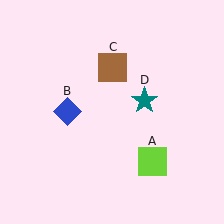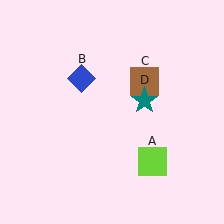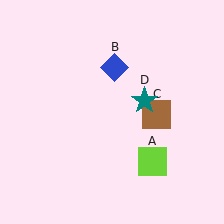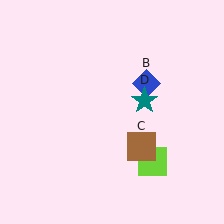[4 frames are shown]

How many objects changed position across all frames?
2 objects changed position: blue diamond (object B), brown square (object C).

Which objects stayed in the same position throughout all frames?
Lime square (object A) and teal star (object D) remained stationary.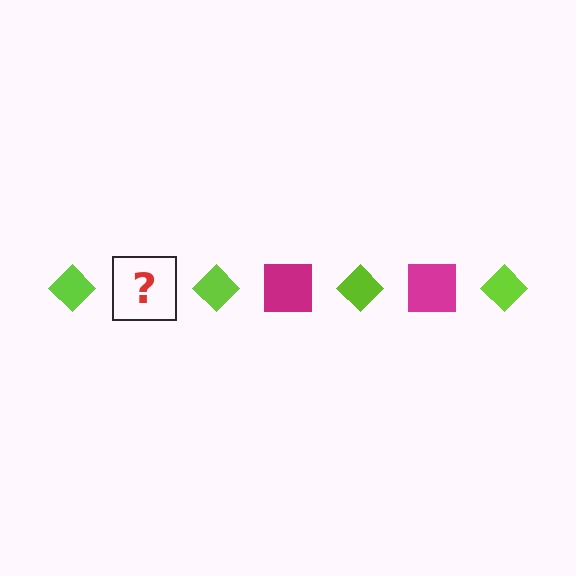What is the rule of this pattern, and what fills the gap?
The rule is that the pattern alternates between lime diamond and magenta square. The gap should be filled with a magenta square.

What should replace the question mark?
The question mark should be replaced with a magenta square.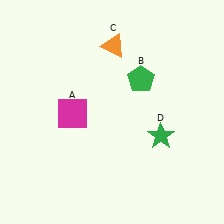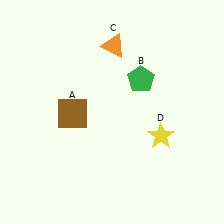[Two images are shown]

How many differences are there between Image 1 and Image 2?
There are 2 differences between the two images.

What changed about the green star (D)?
In Image 1, D is green. In Image 2, it changed to yellow.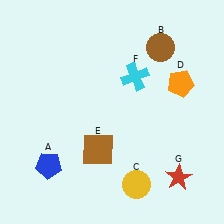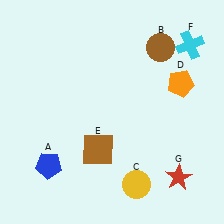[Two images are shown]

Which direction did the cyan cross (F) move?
The cyan cross (F) moved right.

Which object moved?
The cyan cross (F) moved right.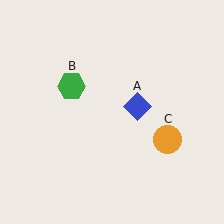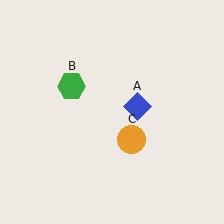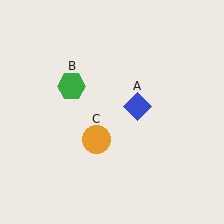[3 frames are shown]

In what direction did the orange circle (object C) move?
The orange circle (object C) moved left.